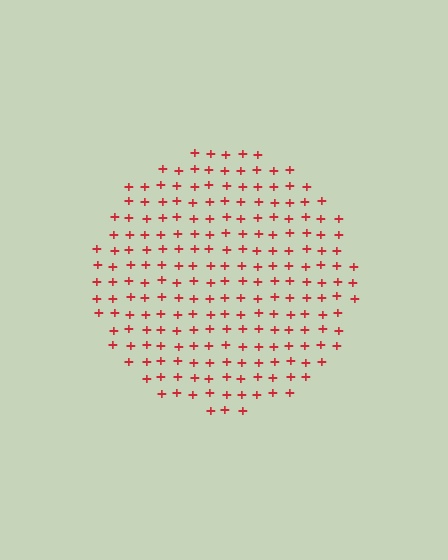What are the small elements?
The small elements are plus signs.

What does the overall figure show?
The overall figure shows a circle.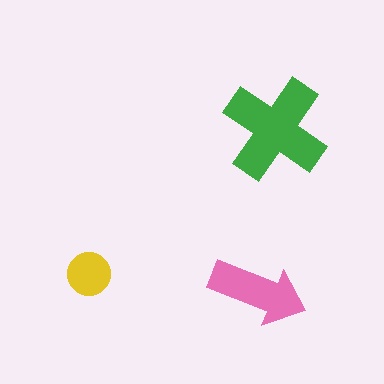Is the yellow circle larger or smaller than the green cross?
Smaller.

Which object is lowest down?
The pink arrow is bottommost.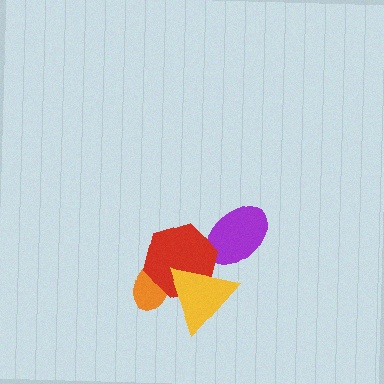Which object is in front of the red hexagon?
The yellow triangle is in front of the red hexagon.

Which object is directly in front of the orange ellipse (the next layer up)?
The red hexagon is directly in front of the orange ellipse.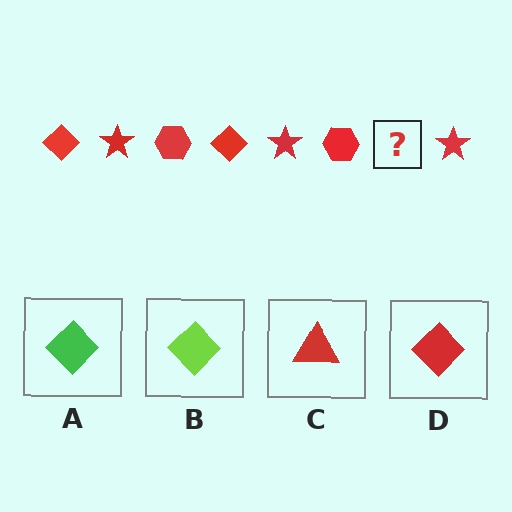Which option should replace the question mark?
Option D.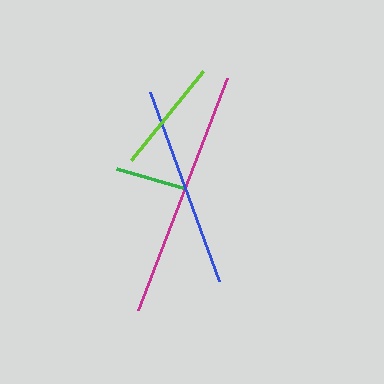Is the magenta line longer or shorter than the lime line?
The magenta line is longer than the lime line.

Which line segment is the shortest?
The green line is the shortest at approximately 71 pixels.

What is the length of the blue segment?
The blue segment is approximately 201 pixels long.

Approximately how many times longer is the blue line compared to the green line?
The blue line is approximately 2.8 times the length of the green line.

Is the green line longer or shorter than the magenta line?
The magenta line is longer than the green line.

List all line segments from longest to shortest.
From longest to shortest: magenta, blue, lime, green.